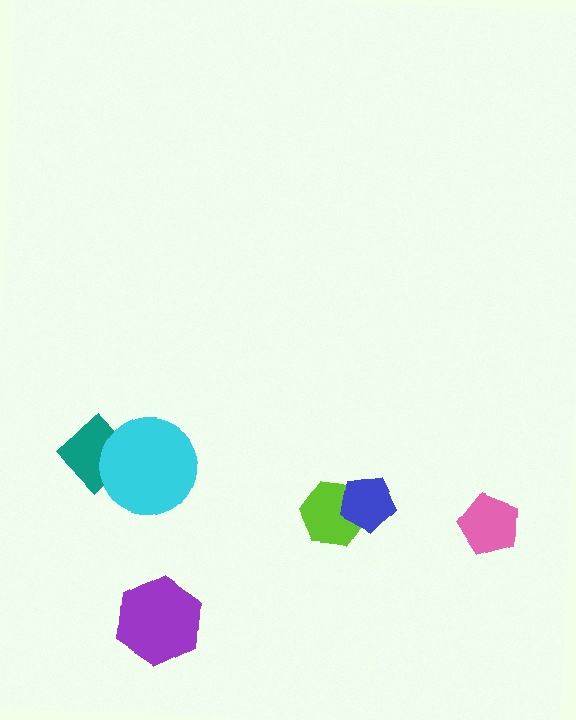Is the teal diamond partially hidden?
Yes, it is partially covered by another shape.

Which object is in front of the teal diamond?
The cyan circle is in front of the teal diamond.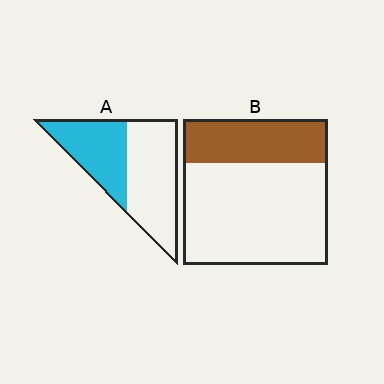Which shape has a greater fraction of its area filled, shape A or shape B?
Shape A.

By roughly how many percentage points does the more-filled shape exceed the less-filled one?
By roughly 10 percentage points (A over B).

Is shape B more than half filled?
No.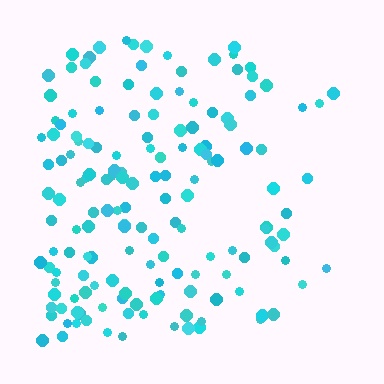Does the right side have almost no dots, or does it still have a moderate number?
Still a moderate number, just noticeably fewer than the left.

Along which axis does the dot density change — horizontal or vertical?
Horizontal.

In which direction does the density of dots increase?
From right to left, with the left side densest.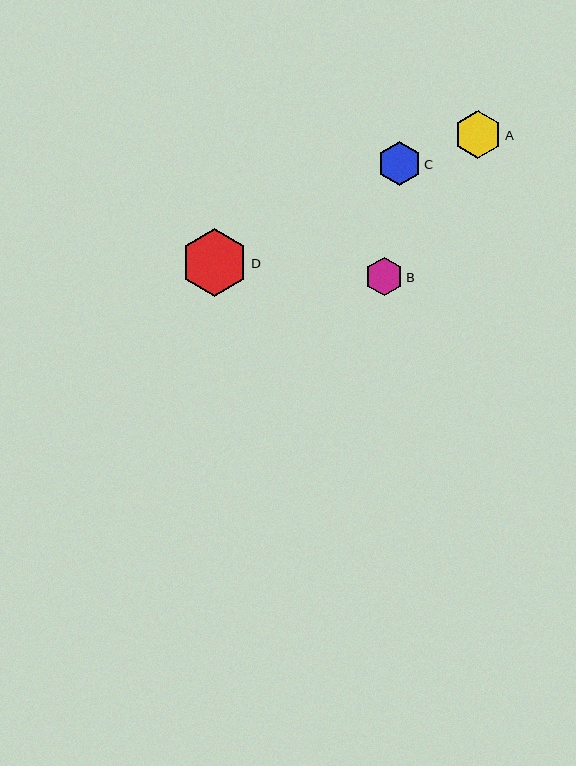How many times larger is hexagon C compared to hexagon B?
Hexagon C is approximately 1.1 times the size of hexagon B.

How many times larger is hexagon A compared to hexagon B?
Hexagon A is approximately 1.2 times the size of hexagon B.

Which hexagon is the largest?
Hexagon D is the largest with a size of approximately 67 pixels.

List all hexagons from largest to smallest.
From largest to smallest: D, A, C, B.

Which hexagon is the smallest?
Hexagon B is the smallest with a size of approximately 38 pixels.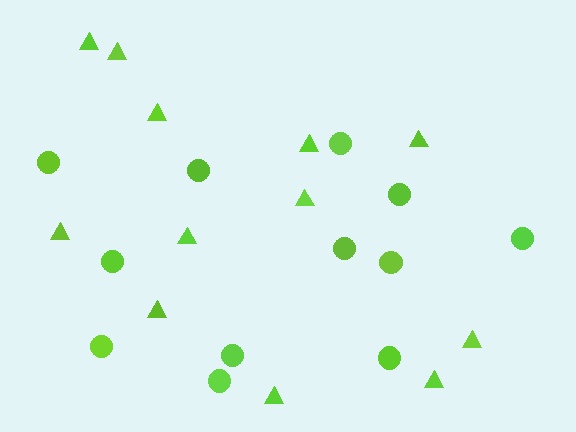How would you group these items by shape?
There are 2 groups: one group of triangles (12) and one group of circles (12).